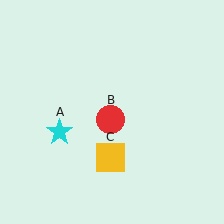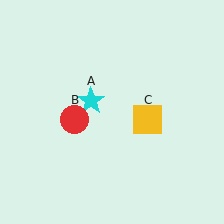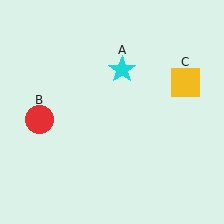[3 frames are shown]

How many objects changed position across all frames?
3 objects changed position: cyan star (object A), red circle (object B), yellow square (object C).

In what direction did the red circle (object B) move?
The red circle (object B) moved left.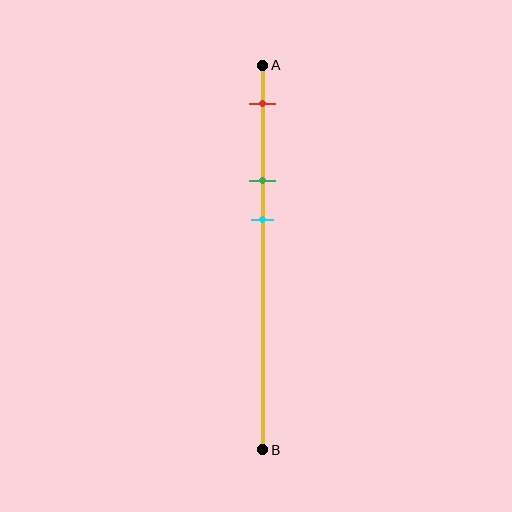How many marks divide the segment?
There are 3 marks dividing the segment.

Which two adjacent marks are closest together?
The green and cyan marks are the closest adjacent pair.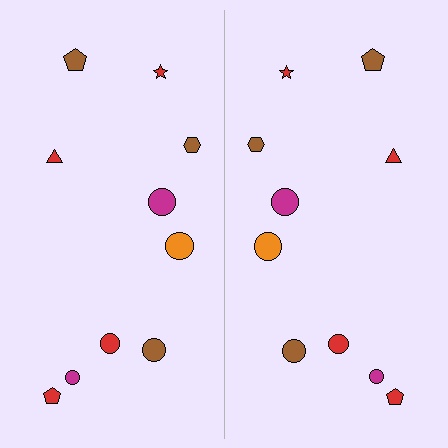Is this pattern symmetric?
Yes, this pattern has bilateral (reflection) symmetry.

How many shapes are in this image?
There are 20 shapes in this image.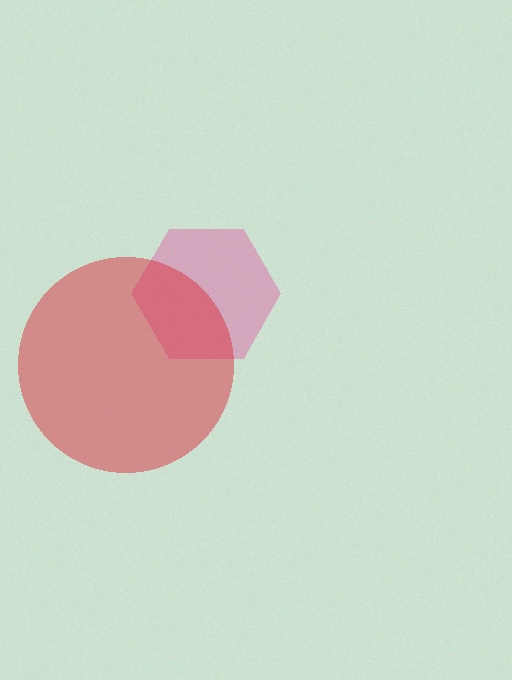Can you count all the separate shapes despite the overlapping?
Yes, there are 2 separate shapes.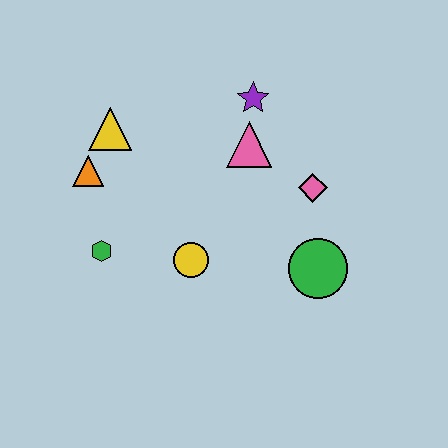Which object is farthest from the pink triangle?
The green hexagon is farthest from the pink triangle.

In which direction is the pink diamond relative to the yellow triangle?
The pink diamond is to the right of the yellow triangle.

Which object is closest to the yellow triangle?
The orange triangle is closest to the yellow triangle.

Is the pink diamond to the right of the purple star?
Yes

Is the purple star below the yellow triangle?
No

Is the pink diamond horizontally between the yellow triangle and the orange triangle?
No